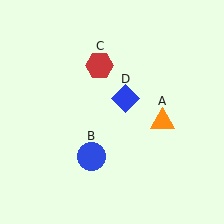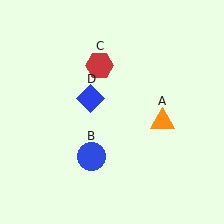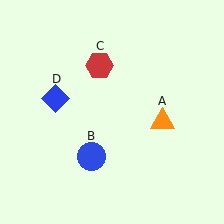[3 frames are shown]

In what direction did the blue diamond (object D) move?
The blue diamond (object D) moved left.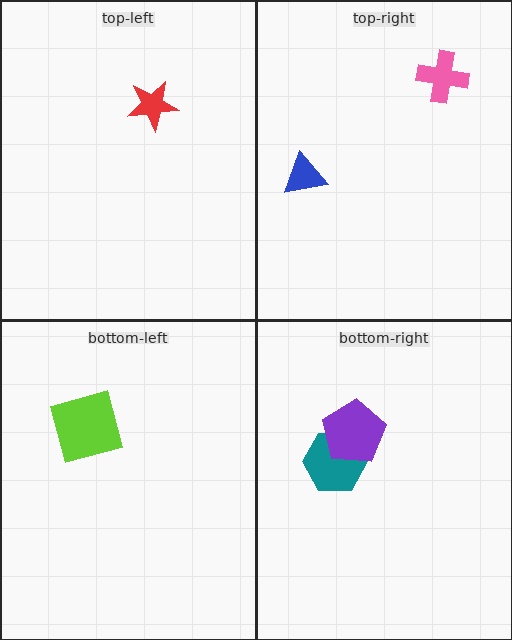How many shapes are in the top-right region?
2.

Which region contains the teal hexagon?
The bottom-right region.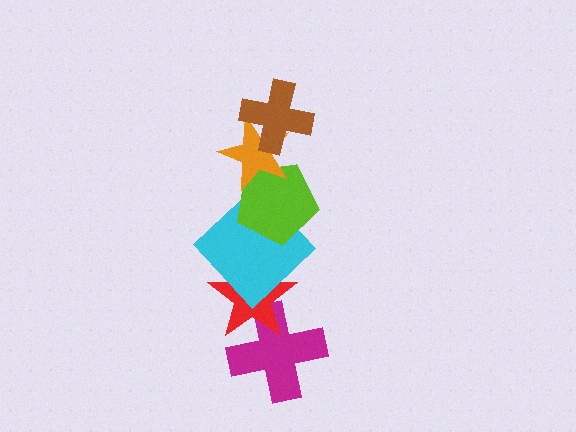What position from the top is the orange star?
The orange star is 2nd from the top.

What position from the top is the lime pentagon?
The lime pentagon is 3rd from the top.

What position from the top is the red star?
The red star is 5th from the top.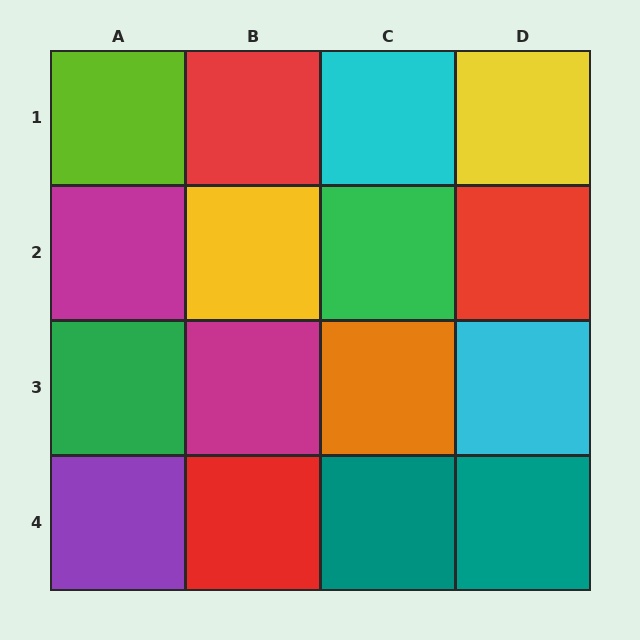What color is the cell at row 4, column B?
Red.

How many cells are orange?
1 cell is orange.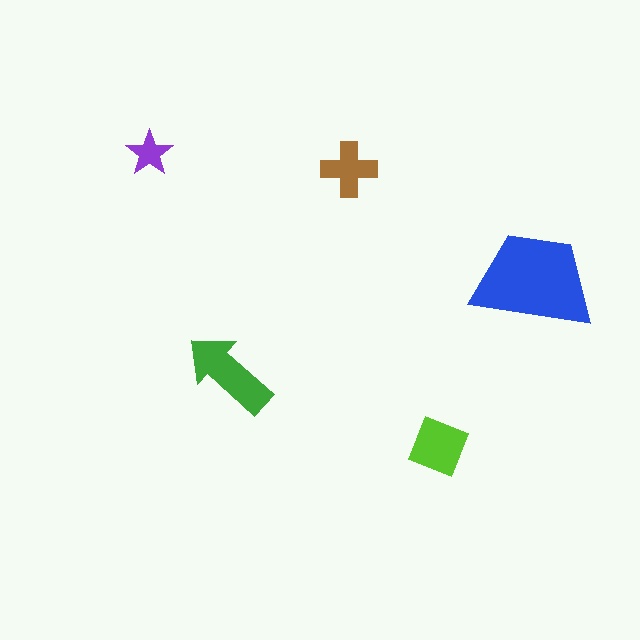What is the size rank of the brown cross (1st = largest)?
4th.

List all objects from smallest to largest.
The purple star, the brown cross, the lime diamond, the green arrow, the blue trapezoid.